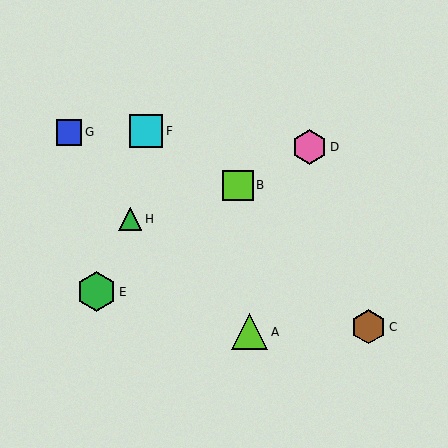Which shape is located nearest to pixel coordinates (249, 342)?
The lime triangle (labeled A) at (249, 332) is nearest to that location.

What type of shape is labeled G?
Shape G is a blue square.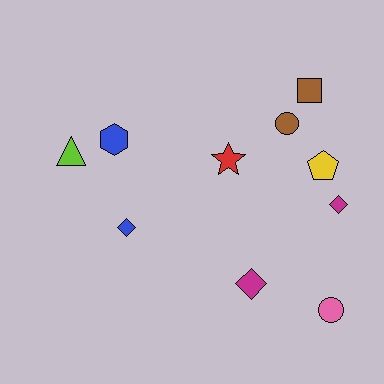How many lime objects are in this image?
There is 1 lime object.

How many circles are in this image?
There are 2 circles.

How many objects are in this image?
There are 10 objects.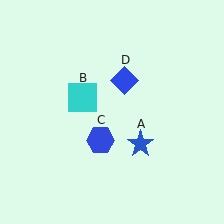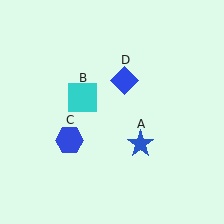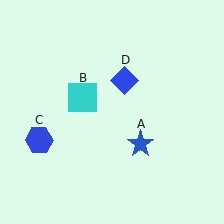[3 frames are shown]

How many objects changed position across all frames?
1 object changed position: blue hexagon (object C).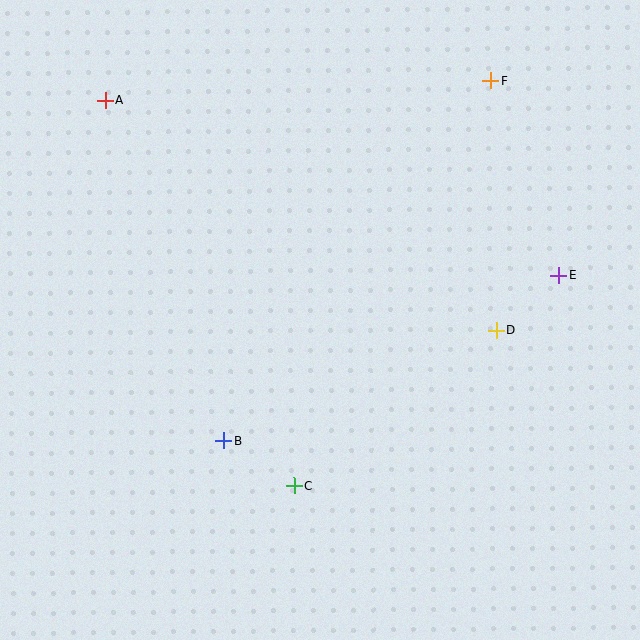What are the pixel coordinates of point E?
Point E is at (558, 275).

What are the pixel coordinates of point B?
Point B is at (224, 441).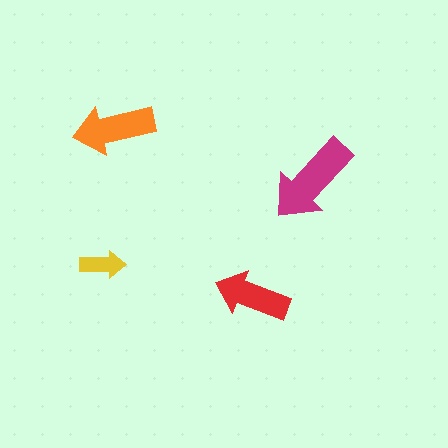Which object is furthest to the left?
The yellow arrow is leftmost.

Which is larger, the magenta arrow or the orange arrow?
The magenta one.